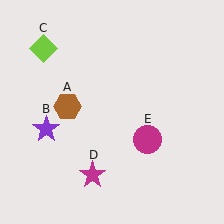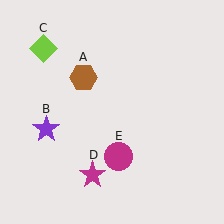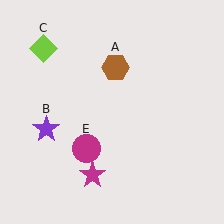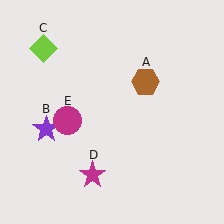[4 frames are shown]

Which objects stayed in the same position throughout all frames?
Purple star (object B) and lime diamond (object C) and magenta star (object D) remained stationary.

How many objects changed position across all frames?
2 objects changed position: brown hexagon (object A), magenta circle (object E).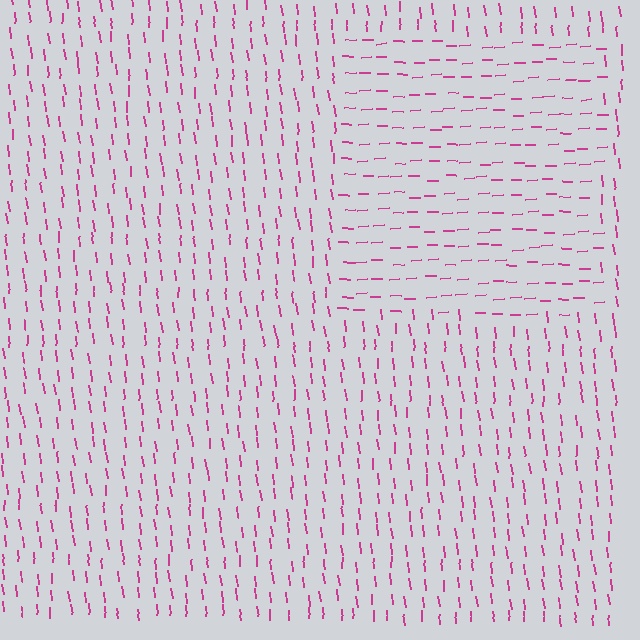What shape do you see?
I see a rectangle.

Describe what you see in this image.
The image is filled with small magenta line segments. A rectangle region in the image has lines oriented differently from the surrounding lines, creating a visible texture boundary.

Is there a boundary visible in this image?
Yes, there is a texture boundary formed by a change in line orientation.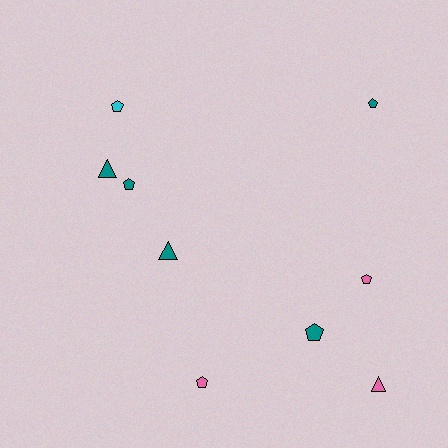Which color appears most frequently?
Teal, with 5 objects.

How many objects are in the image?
There are 9 objects.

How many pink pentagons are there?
There are 2 pink pentagons.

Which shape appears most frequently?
Pentagon, with 6 objects.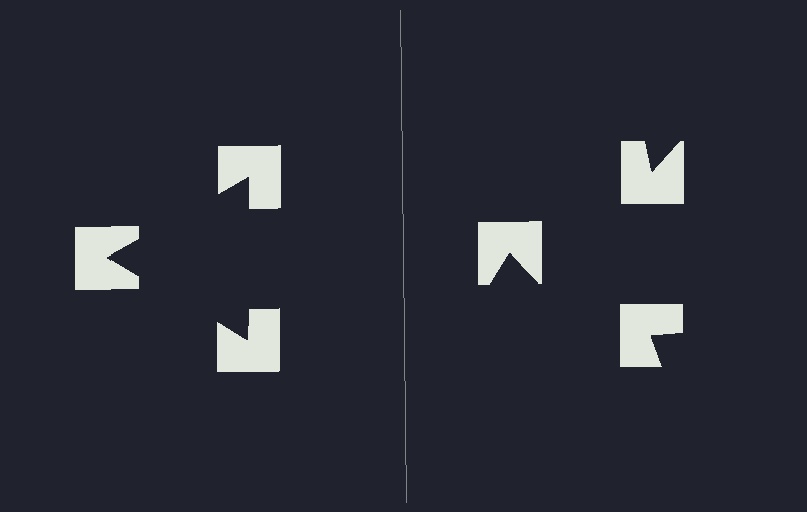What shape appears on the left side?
An illusory triangle.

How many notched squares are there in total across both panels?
6 — 3 on each side.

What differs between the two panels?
The notched squares are positioned identically on both sides; only the wedge orientations differ. On the left they align to a triangle; on the right they are misaligned.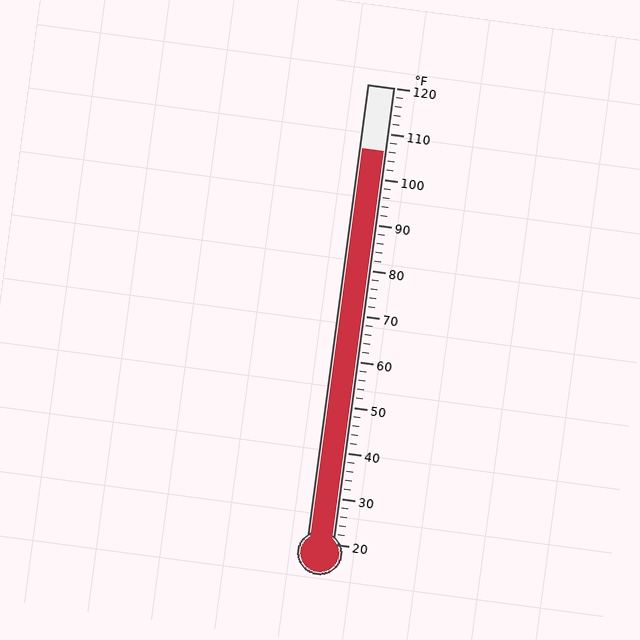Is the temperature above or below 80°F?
The temperature is above 80°F.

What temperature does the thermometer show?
The thermometer shows approximately 106°F.